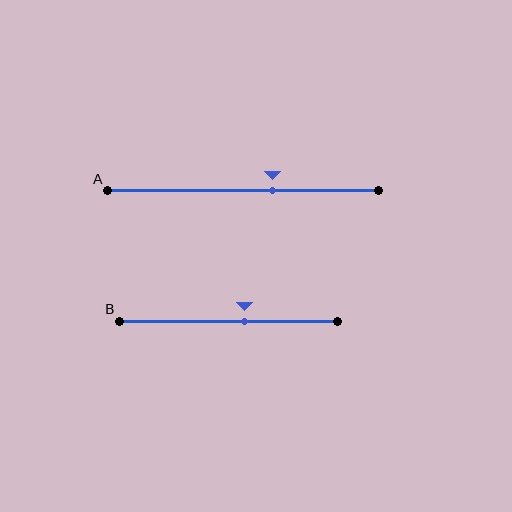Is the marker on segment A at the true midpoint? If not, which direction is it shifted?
No, the marker on segment A is shifted to the right by about 11% of the segment length.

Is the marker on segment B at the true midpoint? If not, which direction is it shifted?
No, the marker on segment B is shifted to the right by about 8% of the segment length.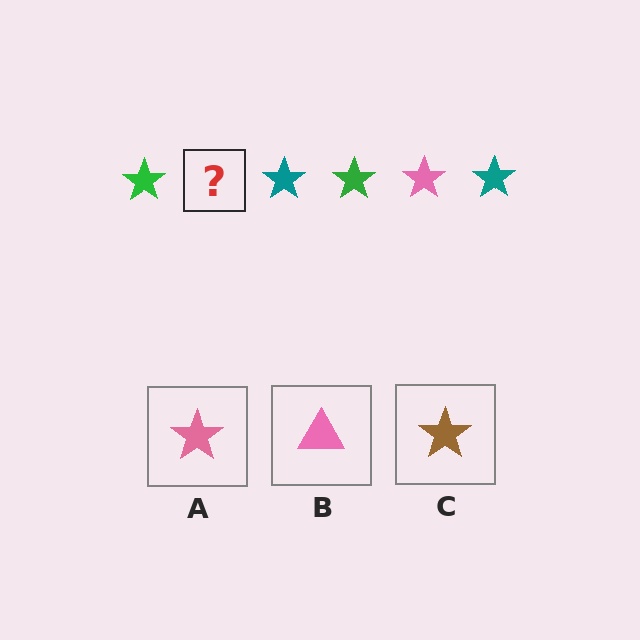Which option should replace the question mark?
Option A.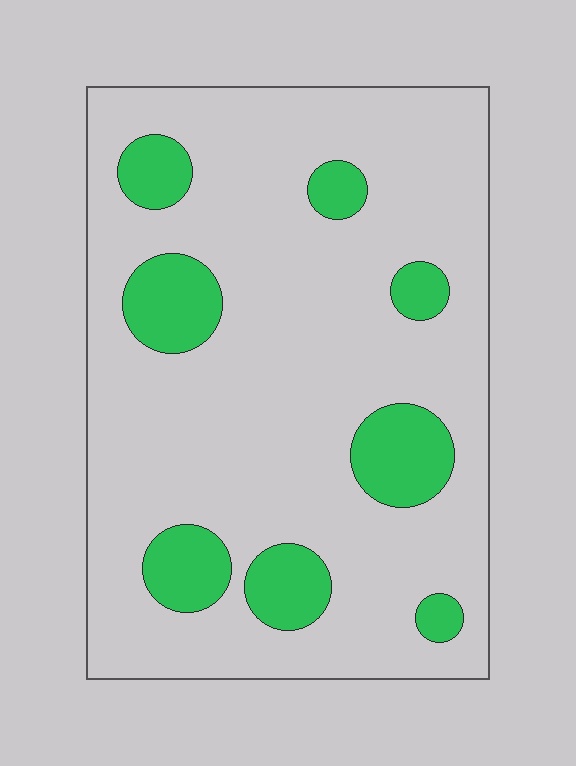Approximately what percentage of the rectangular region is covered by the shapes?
Approximately 15%.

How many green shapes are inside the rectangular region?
8.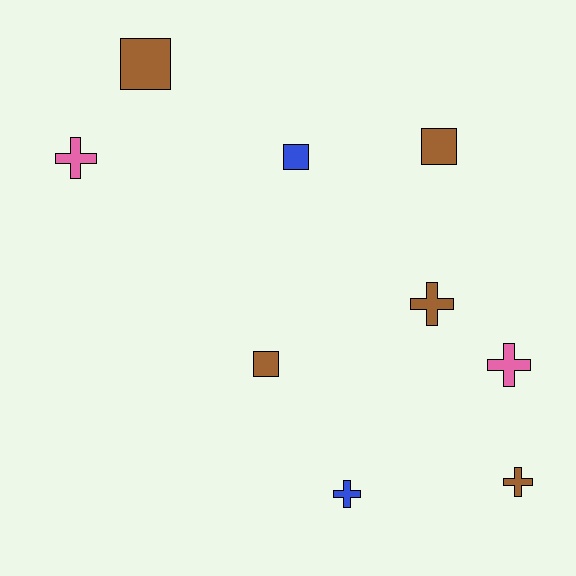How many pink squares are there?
There are no pink squares.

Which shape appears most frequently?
Cross, with 5 objects.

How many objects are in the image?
There are 9 objects.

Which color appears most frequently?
Brown, with 5 objects.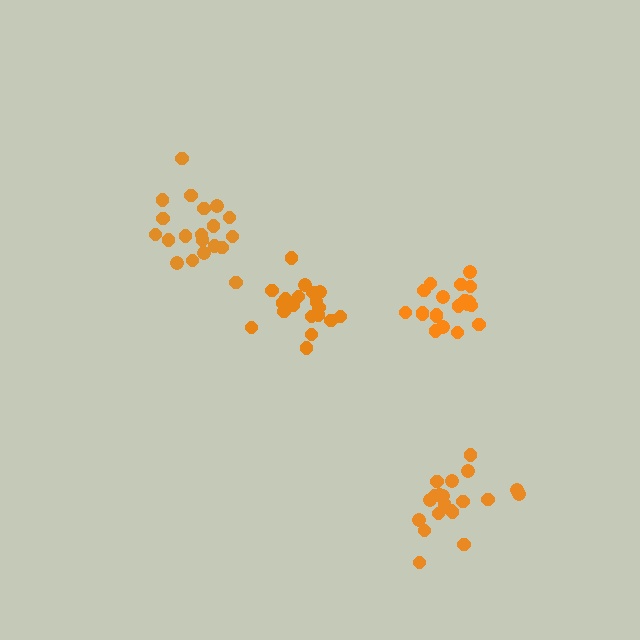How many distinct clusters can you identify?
There are 4 distinct clusters.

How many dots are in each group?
Group 1: 20 dots, Group 2: 20 dots, Group 3: 20 dots, Group 4: 19 dots (79 total).